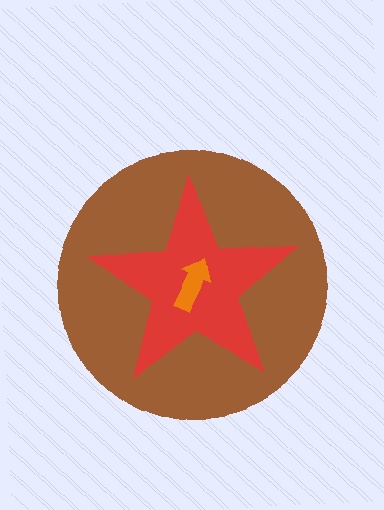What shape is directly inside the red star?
The orange arrow.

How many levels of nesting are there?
3.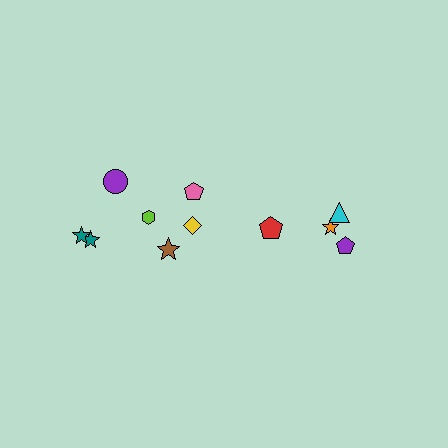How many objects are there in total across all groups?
There are 11 objects.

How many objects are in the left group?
There are 7 objects.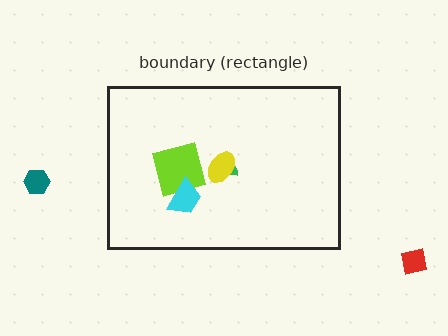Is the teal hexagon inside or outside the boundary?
Outside.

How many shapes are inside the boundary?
4 inside, 2 outside.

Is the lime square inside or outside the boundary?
Inside.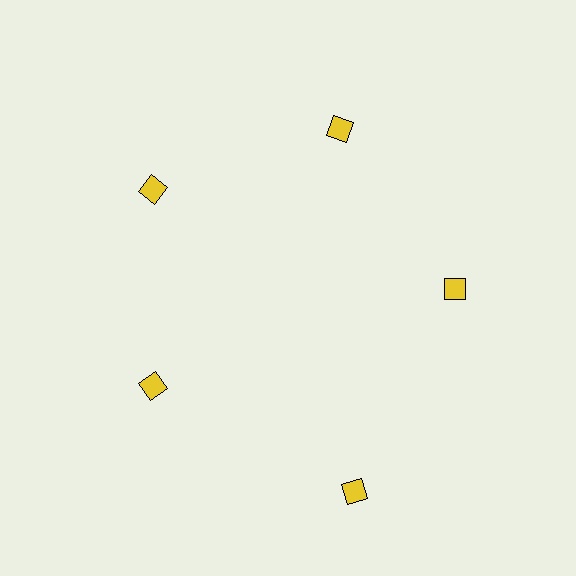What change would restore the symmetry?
The symmetry would be restored by moving it inward, back onto the ring so that all 5 diamonds sit at equal angles and equal distance from the center.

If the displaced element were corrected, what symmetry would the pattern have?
It would have 5-fold rotational symmetry — the pattern would map onto itself every 72 degrees.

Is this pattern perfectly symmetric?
No. The 5 yellow diamonds are arranged in a ring, but one element near the 5 o'clock position is pushed outward from the center, breaking the 5-fold rotational symmetry.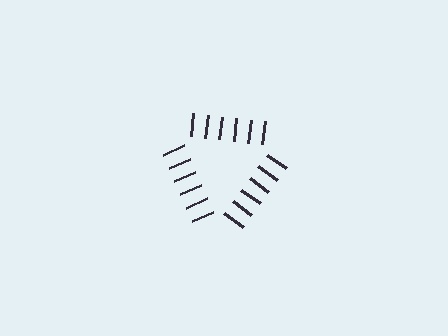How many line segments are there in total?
18 — 6 along each of the 3 edges.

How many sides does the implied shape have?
3 sides — the line-ends trace a triangle.